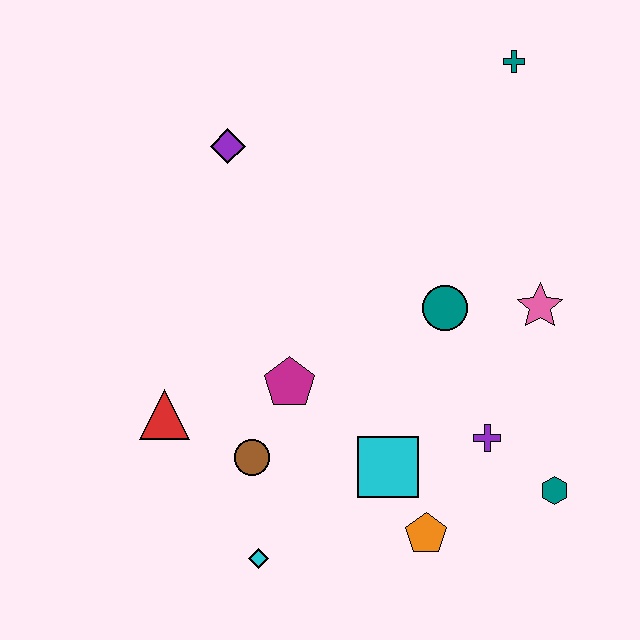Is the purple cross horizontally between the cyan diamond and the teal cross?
Yes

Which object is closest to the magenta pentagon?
The brown circle is closest to the magenta pentagon.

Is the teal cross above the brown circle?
Yes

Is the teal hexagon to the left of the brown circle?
No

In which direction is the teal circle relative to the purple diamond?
The teal circle is to the right of the purple diamond.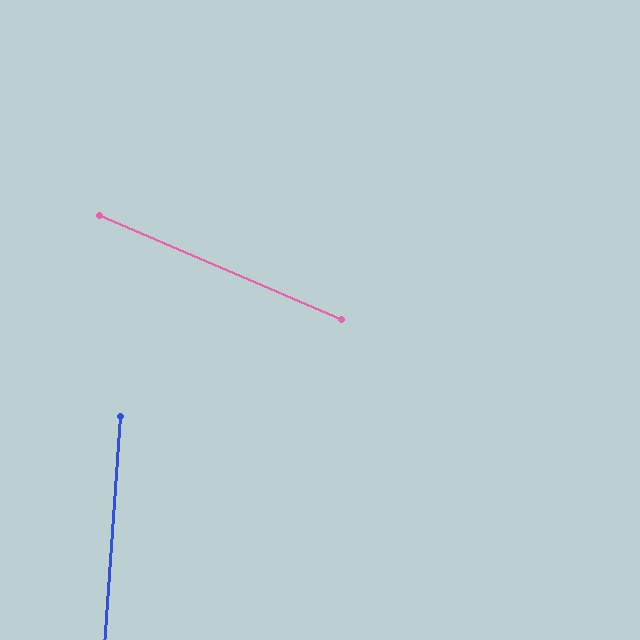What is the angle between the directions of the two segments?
Approximately 71 degrees.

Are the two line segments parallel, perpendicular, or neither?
Neither parallel nor perpendicular — they differ by about 71°.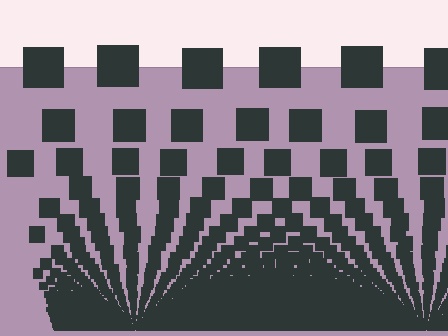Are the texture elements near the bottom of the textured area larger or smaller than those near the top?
Smaller. The gradient is inverted — elements near the bottom are smaller and denser.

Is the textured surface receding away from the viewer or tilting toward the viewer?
The surface appears to tilt toward the viewer. Texture elements get larger and sparser toward the top.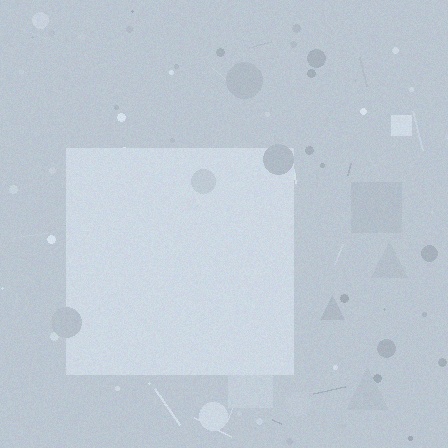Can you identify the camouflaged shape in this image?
The camouflaged shape is a square.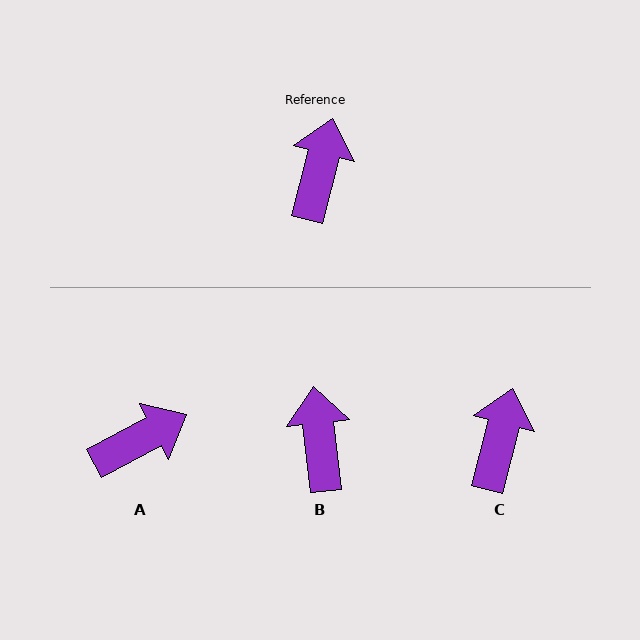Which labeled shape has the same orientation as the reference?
C.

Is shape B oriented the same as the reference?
No, it is off by about 21 degrees.